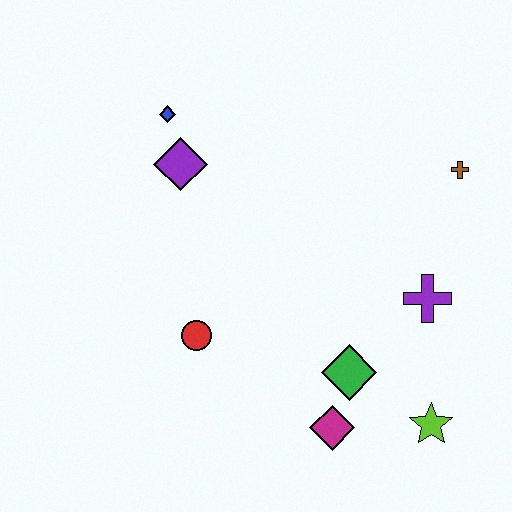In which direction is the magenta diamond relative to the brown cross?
The magenta diamond is below the brown cross.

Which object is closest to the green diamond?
The magenta diamond is closest to the green diamond.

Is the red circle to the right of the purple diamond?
Yes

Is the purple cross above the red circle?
Yes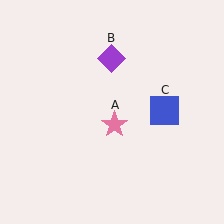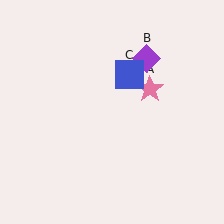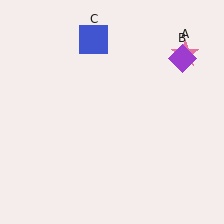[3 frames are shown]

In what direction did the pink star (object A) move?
The pink star (object A) moved up and to the right.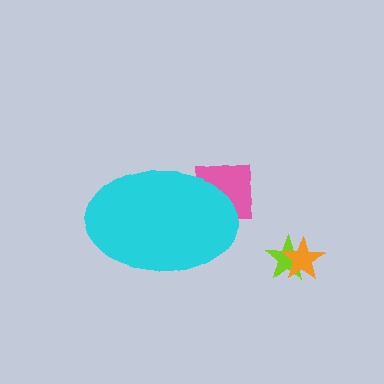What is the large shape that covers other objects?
A cyan ellipse.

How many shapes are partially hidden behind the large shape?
1 shape is partially hidden.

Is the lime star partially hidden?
No, the lime star is fully visible.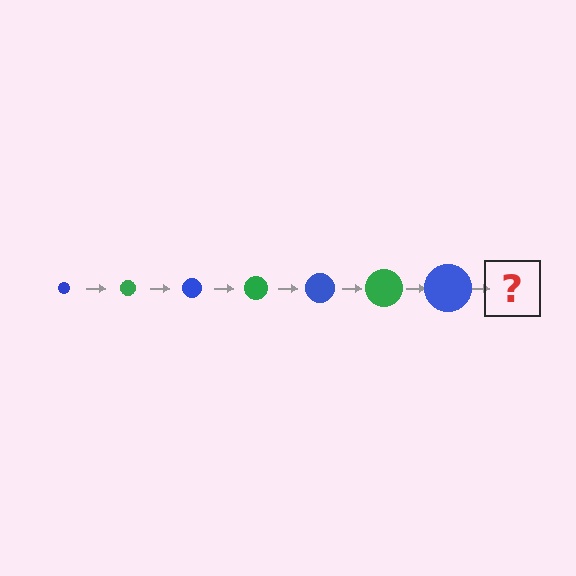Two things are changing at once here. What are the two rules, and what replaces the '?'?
The two rules are that the circle grows larger each step and the color cycles through blue and green. The '?' should be a green circle, larger than the previous one.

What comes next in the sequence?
The next element should be a green circle, larger than the previous one.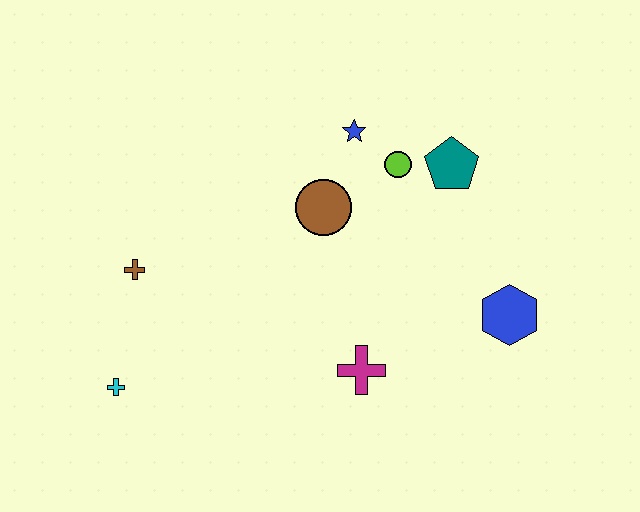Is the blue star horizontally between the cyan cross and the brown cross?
No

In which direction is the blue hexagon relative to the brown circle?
The blue hexagon is to the right of the brown circle.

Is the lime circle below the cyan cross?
No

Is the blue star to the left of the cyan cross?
No